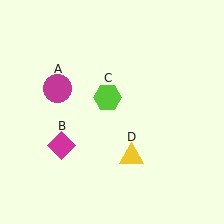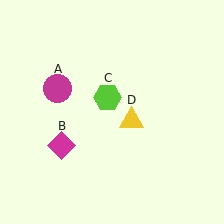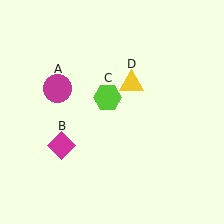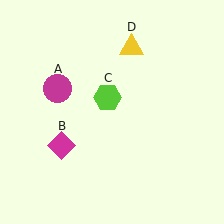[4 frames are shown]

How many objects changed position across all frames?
1 object changed position: yellow triangle (object D).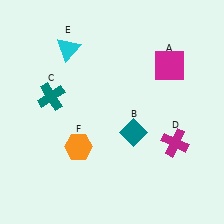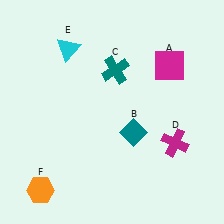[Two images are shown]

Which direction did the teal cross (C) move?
The teal cross (C) moved right.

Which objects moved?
The objects that moved are: the teal cross (C), the orange hexagon (F).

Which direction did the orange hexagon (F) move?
The orange hexagon (F) moved down.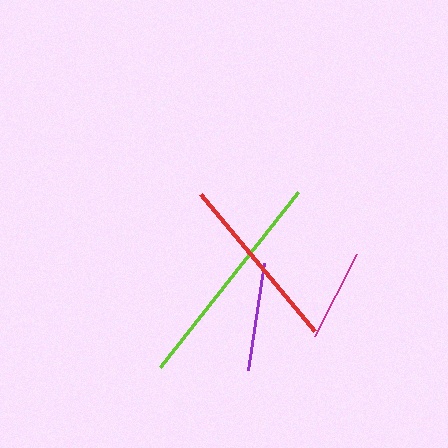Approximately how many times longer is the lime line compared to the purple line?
The lime line is approximately 2.1 times the length of the purple line.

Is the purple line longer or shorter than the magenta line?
The purple line is longer than the magenta line.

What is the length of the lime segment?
The lime segment is approximately 223 pixels long.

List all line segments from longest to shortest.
From longest to shortest: lime, red, purple, magenta.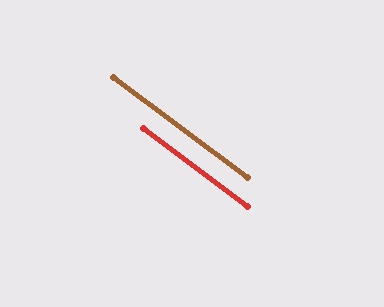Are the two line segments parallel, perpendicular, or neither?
Parallel — their directions differ by only 0.2°.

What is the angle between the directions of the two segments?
Approximately 0 degrees.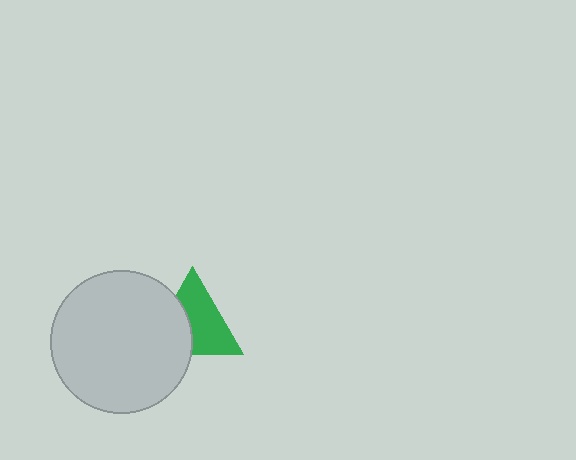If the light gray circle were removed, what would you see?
You would see the complete green triangle.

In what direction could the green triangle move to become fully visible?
The green triangle could move right. That would shift it out from behind the light gray circle entirely.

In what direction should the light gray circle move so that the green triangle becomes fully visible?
The light gray circle should move left. That is the shortest direction to clear the overlap and leave the green triangle fully visible.